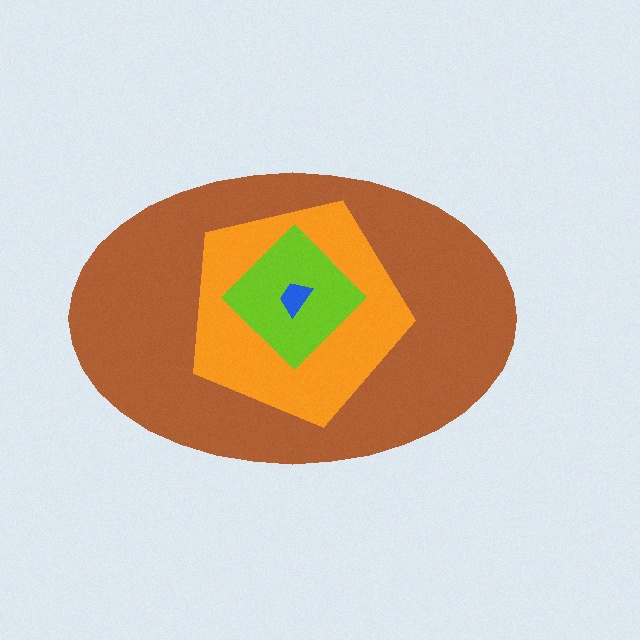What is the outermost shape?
The brown ellipse.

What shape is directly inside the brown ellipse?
The orange pentagon.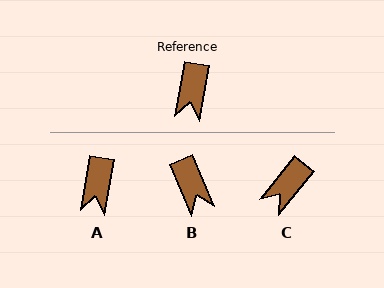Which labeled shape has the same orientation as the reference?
A.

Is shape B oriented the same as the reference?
No, it is off by about 33 degrees.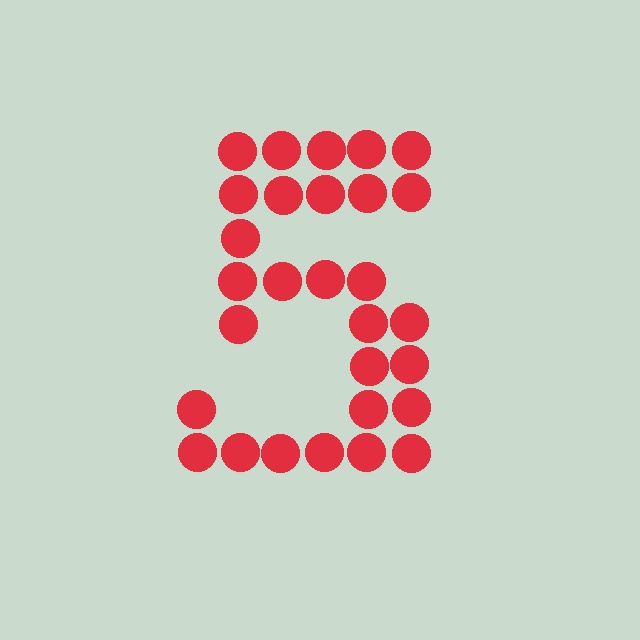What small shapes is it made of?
It is made of small circles.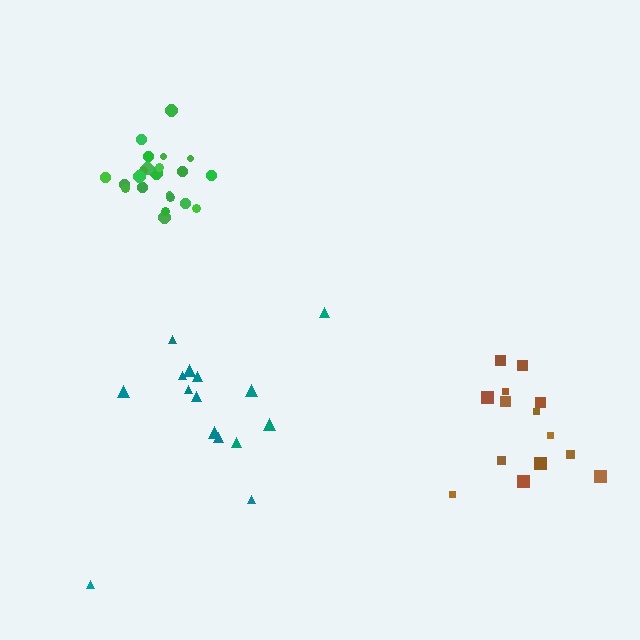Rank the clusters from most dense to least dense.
green, brown, teal.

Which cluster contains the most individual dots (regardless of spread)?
Green (22).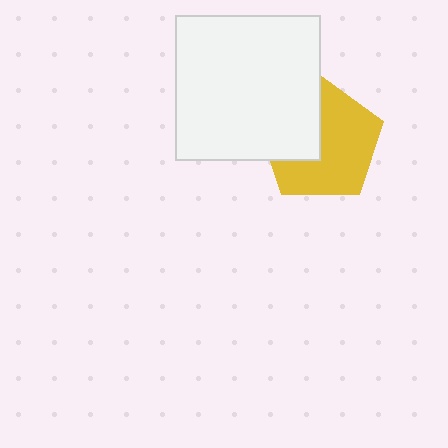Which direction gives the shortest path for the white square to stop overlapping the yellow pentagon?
Moving left gives the shortest separation.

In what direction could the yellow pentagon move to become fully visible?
The yellow pentagon could move right. That would shift it out from behind the white square entirely.